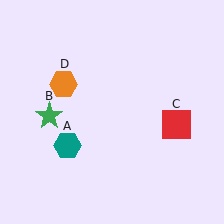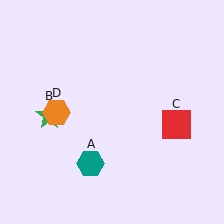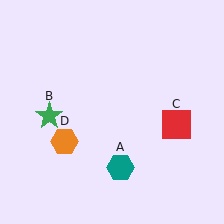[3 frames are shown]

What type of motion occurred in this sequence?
The teal hexagon (object A), orange hexagon (object D) rotated counterclockwise around the center of the scene.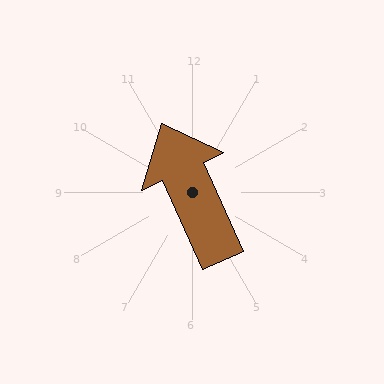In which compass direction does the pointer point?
Northwest.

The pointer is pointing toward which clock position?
Roughly 11 o'clock.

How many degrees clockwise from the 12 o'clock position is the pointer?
Approximately 336 degrees.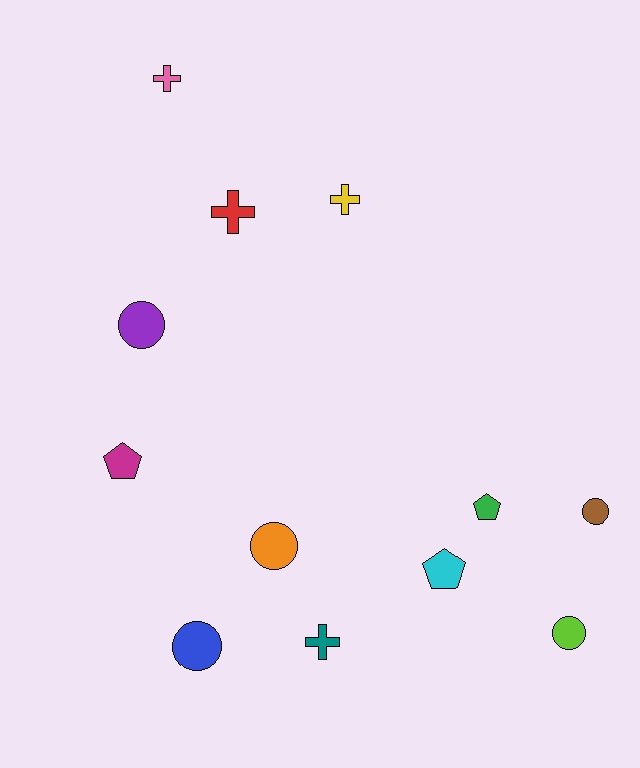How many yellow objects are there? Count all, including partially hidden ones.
There is 1 yellow object.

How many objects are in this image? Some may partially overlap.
There are 12 objects.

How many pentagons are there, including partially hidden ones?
There are 3 pentagons.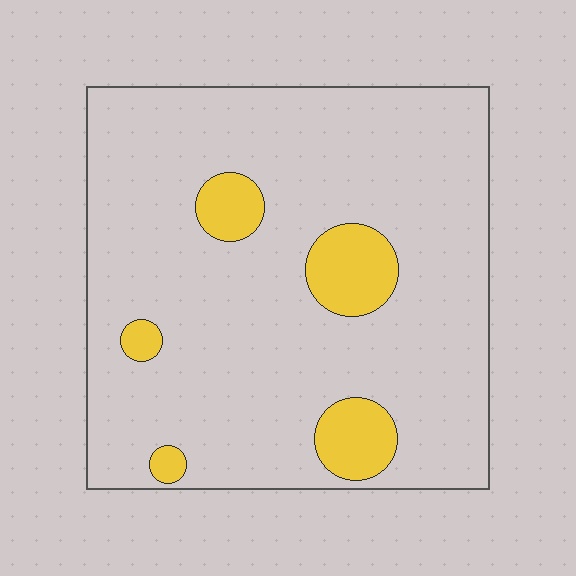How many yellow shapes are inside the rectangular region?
5.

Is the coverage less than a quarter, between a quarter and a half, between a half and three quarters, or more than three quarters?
Less than a quarter.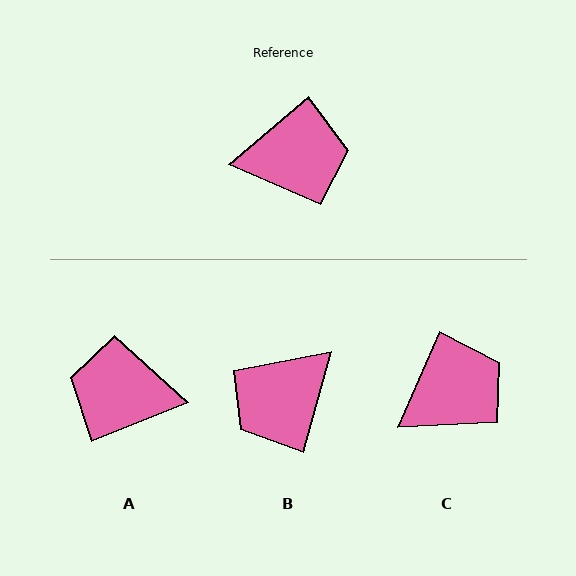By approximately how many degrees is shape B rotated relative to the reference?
Approximately 146 degrees clockwise.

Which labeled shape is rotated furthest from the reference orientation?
A, about 162 degrees away.